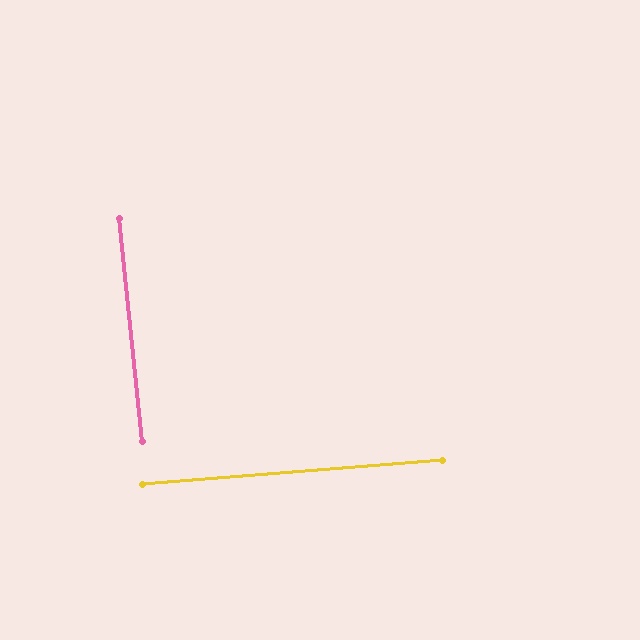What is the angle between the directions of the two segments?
Approximately 88 degrees.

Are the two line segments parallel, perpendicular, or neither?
Perpendicular — they meet at approximately 88°.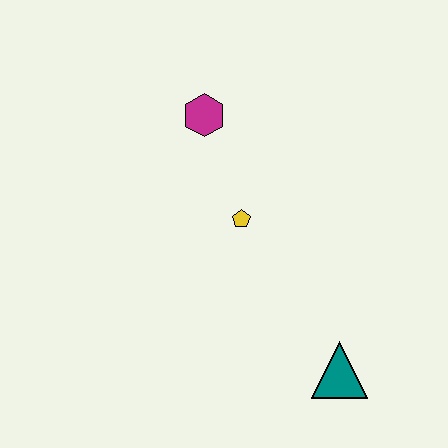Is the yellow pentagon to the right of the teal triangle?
No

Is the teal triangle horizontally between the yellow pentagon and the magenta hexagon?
No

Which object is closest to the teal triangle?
The yellow pentagon is closest to the teal triangle.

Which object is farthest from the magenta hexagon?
The teal triangle is farthest from the magenta hexagon.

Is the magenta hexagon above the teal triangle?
Yes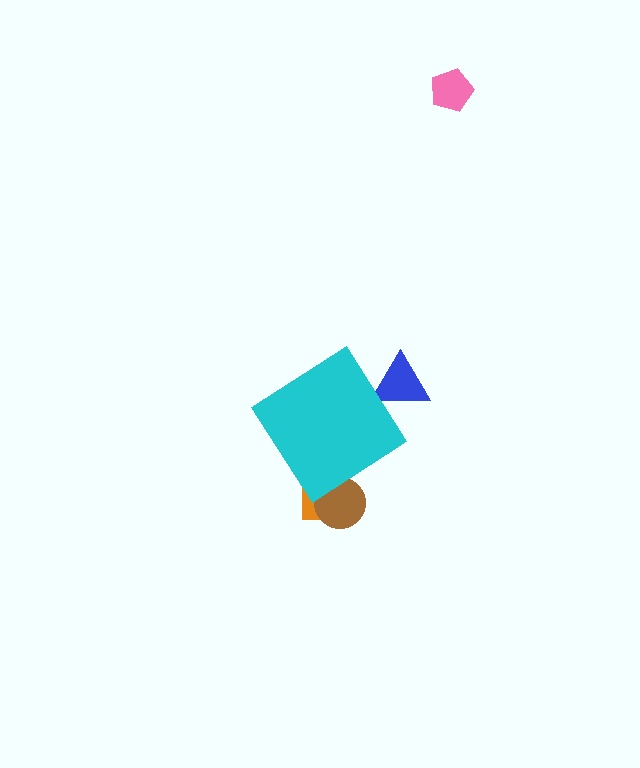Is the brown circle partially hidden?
Yes, the brown circle is partially hidden behind the cyan diamond.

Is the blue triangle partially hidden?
Yes, the blue triangle is partially hidden behind the cyan diamond.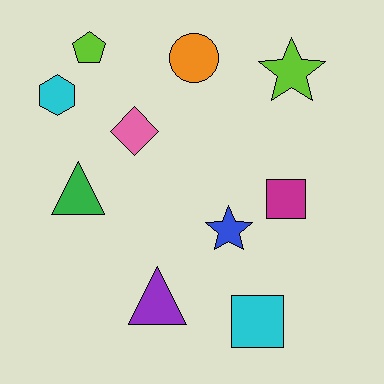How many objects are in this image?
There are 10 objects.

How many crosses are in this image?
There are no crosses.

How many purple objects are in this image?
There is 1 purple object.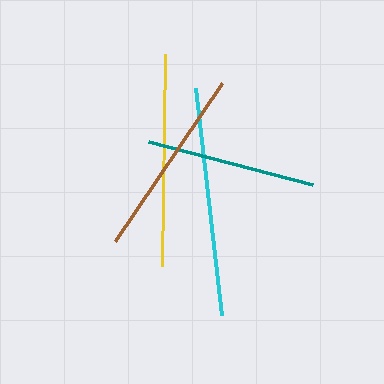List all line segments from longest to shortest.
From longest to shortest: cyan, yellow, brown, teal.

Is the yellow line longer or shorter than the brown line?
The yellow line is longer than the brown line.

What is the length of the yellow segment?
The yellow segment is approximately 212 pixels long.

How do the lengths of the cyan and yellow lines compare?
The cyan and yellow lines are approximately the same length.